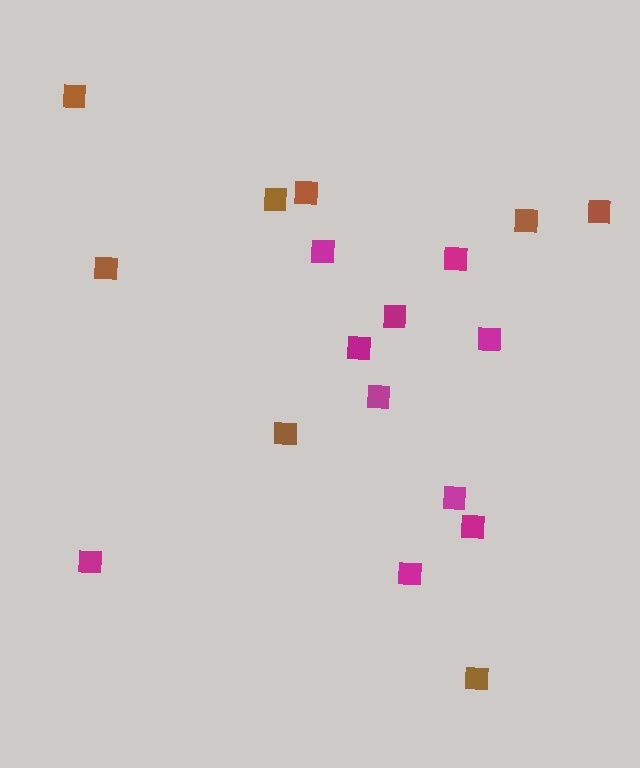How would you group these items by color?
There are 2 groups: one group of brown squares (8) and one group of magenta squares (10).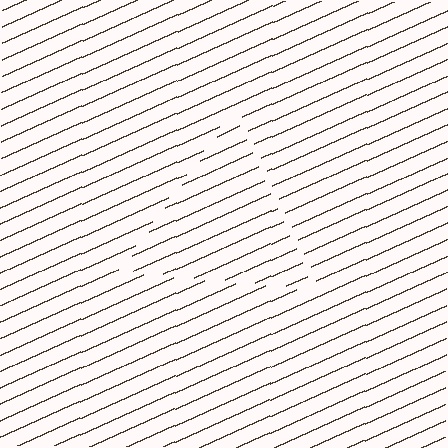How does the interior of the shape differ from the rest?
The interior of the shape contains the same grating, shifted by half a period — the contour is defined by the phase discontinuity where line-ends from the inner and outer gratings abut.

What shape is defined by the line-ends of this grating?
An illusory triangle. The interior of the shape contains the same grating, shifted by half a period — the contour is defined by the phase discontinuity where line-ends from the inner and outer gratings abut.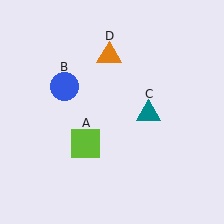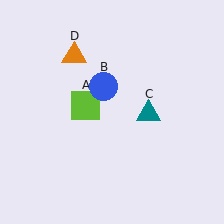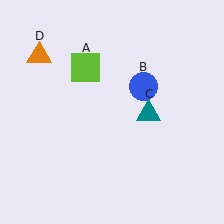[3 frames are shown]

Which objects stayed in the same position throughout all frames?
Teal triangle (object C) remained stationary.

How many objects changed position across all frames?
3 objects changed position: lime square (object A), blue circle (object B), orange triangle (object D).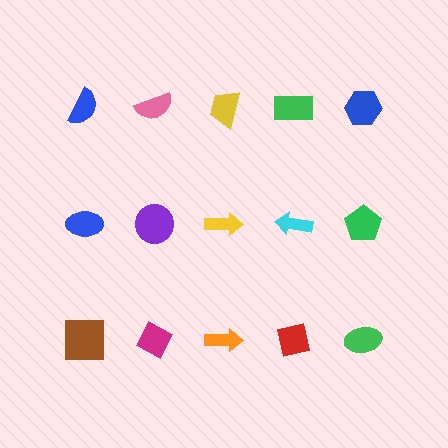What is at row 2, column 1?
A blue ellipse.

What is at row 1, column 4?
A green rectangle.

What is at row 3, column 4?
A red square.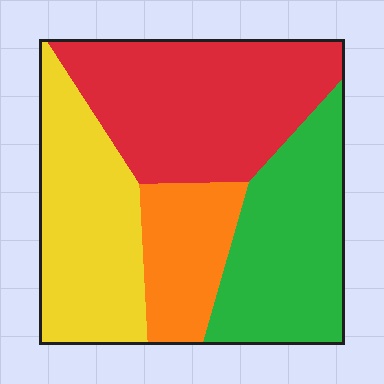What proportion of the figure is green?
Green takes up between a sixth and a third of the figure.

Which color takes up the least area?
Orange, at roughly 15%.